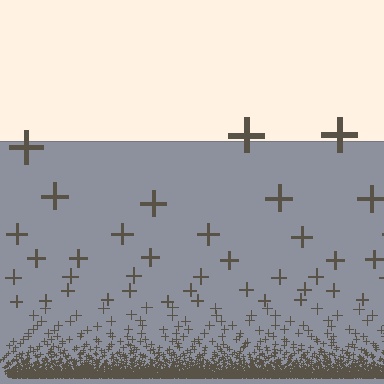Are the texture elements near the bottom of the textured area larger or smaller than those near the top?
Smaller. The gradient is inverted — elements near the bottom are smaller and denser.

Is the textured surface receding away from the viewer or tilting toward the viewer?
The surface appears to tilt toward the viewer. Texture elements get larger and sparser toward the top.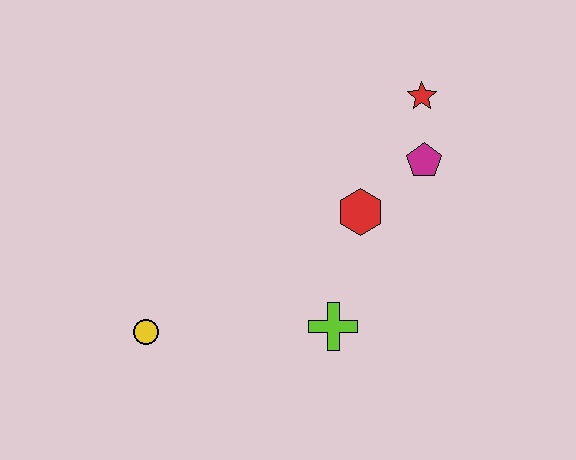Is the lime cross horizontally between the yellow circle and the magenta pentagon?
Yes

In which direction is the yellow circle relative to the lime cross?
The yellow circle is to the left of the lime cross.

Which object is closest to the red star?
The magenta pentagon is closest to the red star.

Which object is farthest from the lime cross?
The red star is farthest from the lime cross.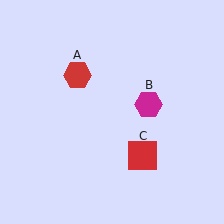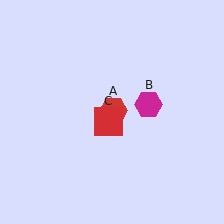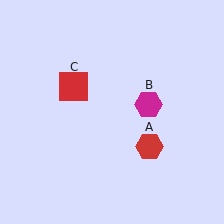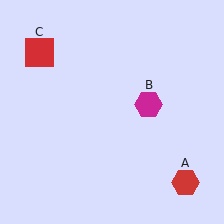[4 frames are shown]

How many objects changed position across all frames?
2 objects changed position: red hexagon (object A), red square (object C).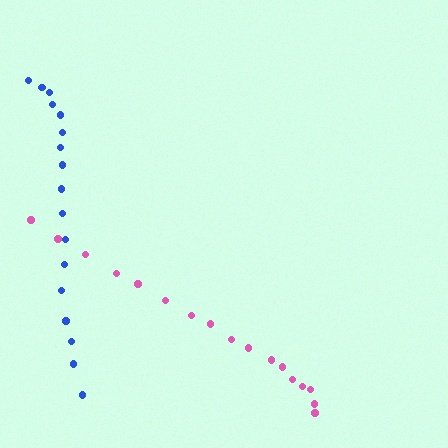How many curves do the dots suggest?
There are 2 distinct paths.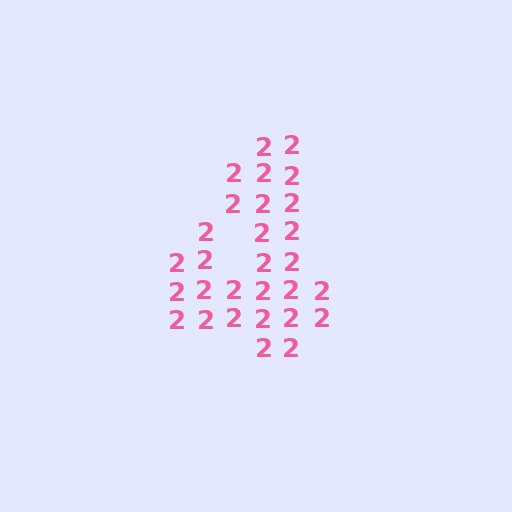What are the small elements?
The small elements are digit 2's.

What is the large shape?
The large shape is the digit 4.